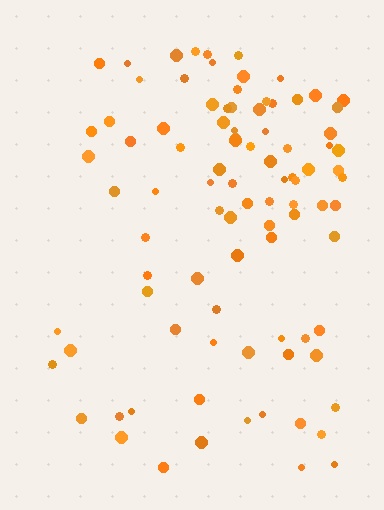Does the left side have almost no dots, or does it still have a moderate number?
Still a moderate number, just noticeably fewer than the right.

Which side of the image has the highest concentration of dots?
The right.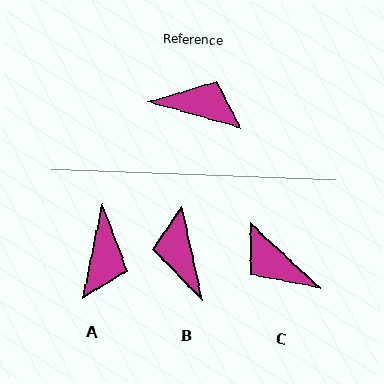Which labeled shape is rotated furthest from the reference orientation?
C, about 152 degrees away.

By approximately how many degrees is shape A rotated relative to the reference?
Approximately 86 degrees clockwise.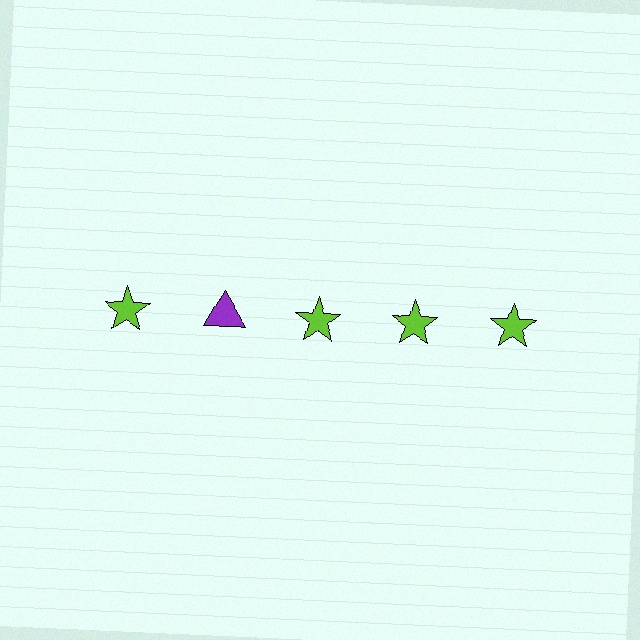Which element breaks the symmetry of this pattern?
The purple triangle in the top row, second from left column breaks the symmetry. All other shapes are lime stars.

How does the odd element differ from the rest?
It differs in both color (purple instead of lime) and shape (triangle instead of star).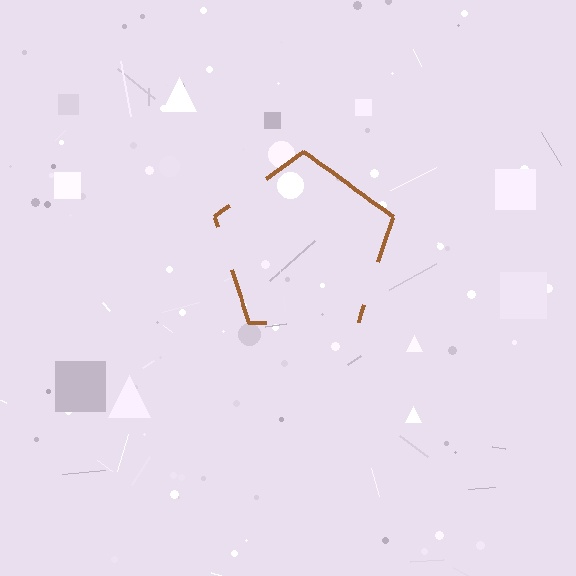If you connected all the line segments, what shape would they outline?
They would outline a pentagon.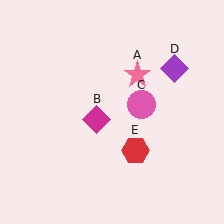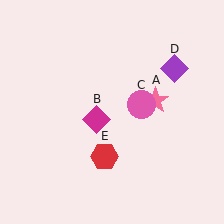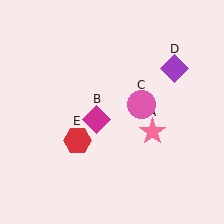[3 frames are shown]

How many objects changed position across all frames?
2 objects changed position: pink star (object A), red hexagon (object E).